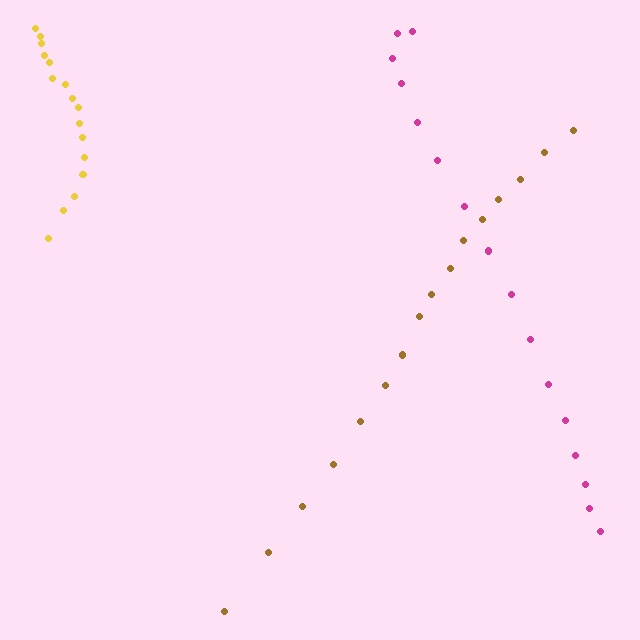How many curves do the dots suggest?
There are 3 distinct paths.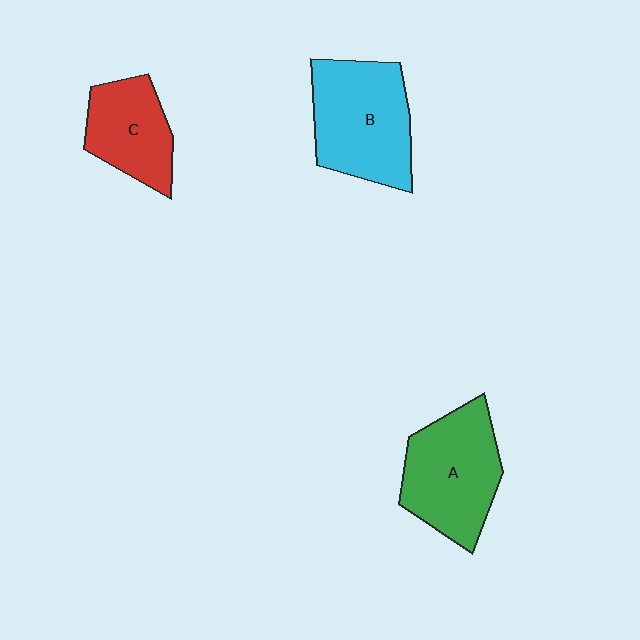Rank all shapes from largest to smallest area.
From largest to smallest: B (cyan), A (green), C (red).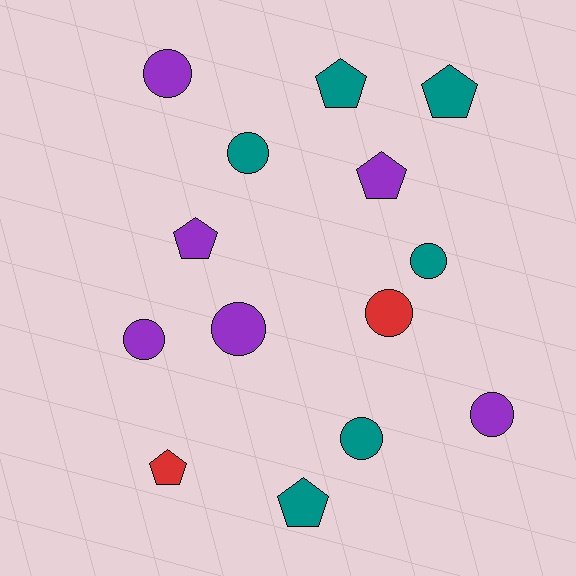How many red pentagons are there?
There is 1 red pentagon.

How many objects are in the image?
There are 14 objects.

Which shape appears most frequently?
Circle, with 8 objects.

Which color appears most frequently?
Purple, with 6 objects.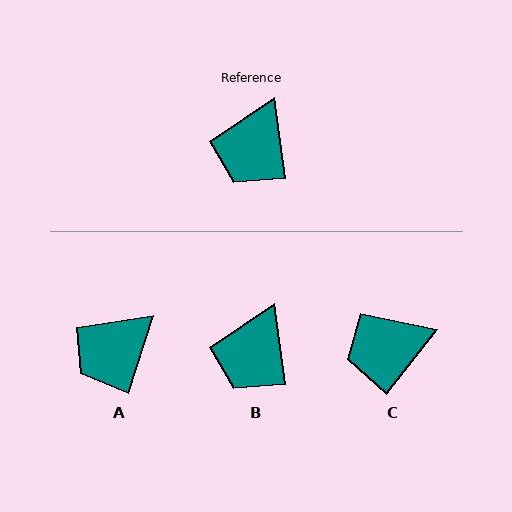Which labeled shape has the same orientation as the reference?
B.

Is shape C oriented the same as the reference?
No, it is off by about 46 degrees.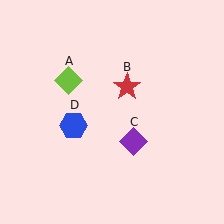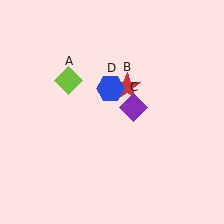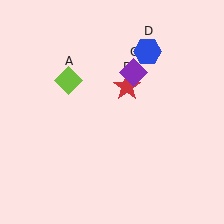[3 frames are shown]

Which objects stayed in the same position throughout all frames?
Lime diamond (object A) and red star (object B) remained stationary.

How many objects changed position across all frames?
2 objects changed position: purple diamond (object C), blue hexagon (object D).